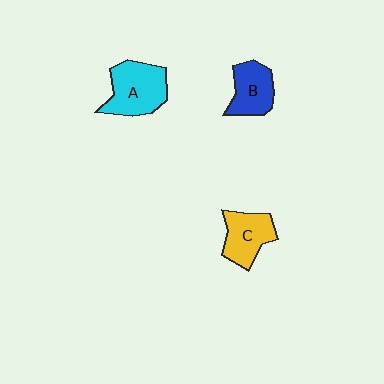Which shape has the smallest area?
Shape B (blue).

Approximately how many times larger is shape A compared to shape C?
Approximately 1.3 times.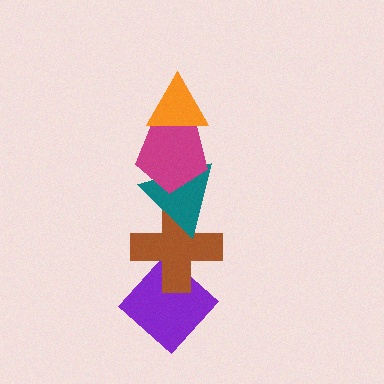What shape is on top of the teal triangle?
The magenta pentagon is on top of the teal triangle.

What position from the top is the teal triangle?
The teal triangle is 3rd from the top.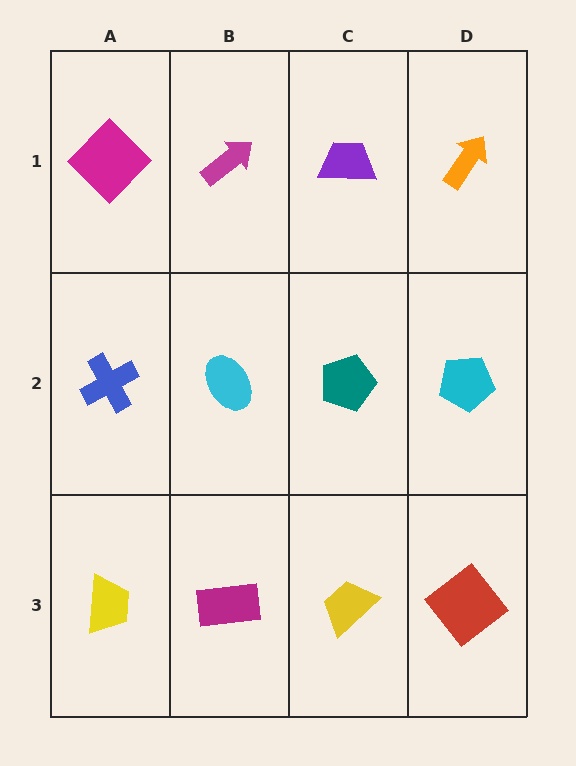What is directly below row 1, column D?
A cyan pentagon.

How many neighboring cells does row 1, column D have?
2.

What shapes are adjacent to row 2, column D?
An orange arrow (row 1, column D), a red diamond (row 3, column D), a teal pentagon (row 2, column C).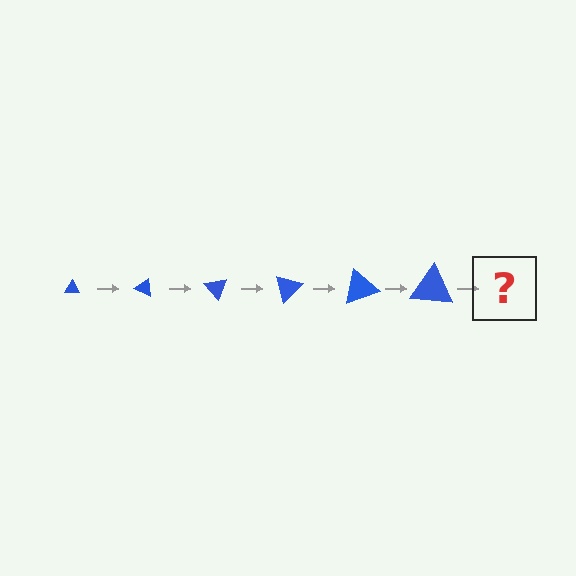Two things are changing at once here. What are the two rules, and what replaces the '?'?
The two rules are that the triangle grows larger each step and it rotates 25 degrees each step. The '?' should be a triangle, larger than the previous one and rotated 150 degrees from the start.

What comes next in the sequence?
The next element should be a triangle, larger than the previous one and rotated 150 degrees from the start.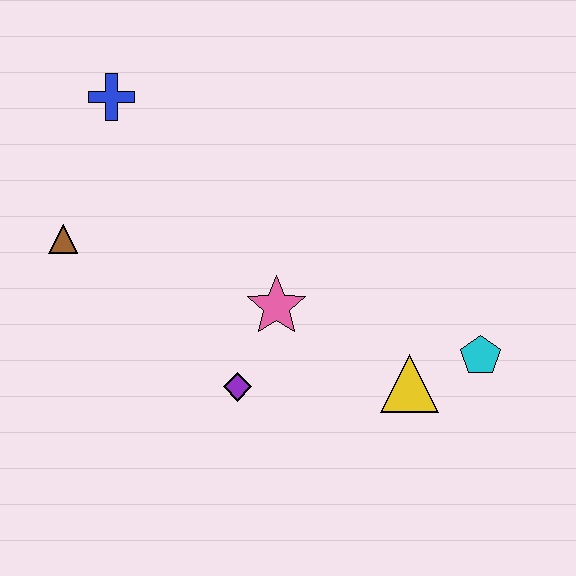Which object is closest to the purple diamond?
The pink star is closest to the purple diamond.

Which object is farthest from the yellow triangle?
The blue cross is farthest from the yellow triangle.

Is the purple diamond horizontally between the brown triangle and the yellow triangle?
Yes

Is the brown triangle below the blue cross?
Yes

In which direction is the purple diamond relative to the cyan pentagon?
The purple diamond is to the left of the cyan pentagon.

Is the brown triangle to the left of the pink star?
Yes